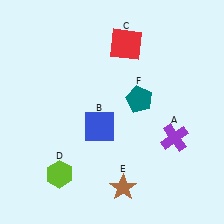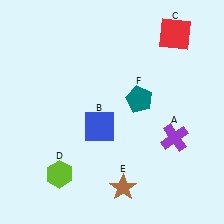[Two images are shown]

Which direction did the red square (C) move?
The red square (C) moved right.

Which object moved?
The red square (C) moved right.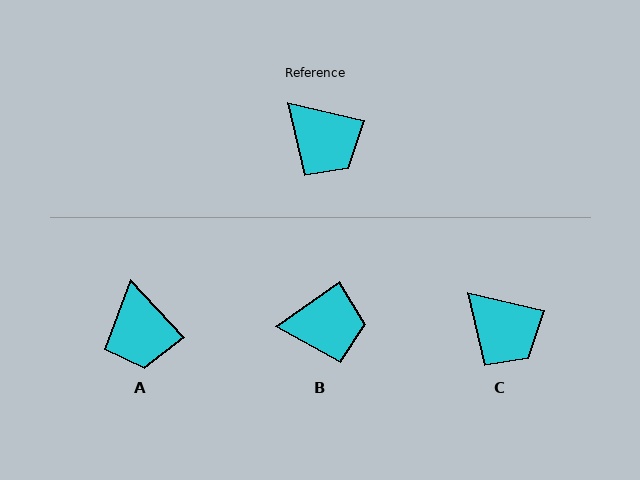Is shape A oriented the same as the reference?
No, it is off by about 34 degrees.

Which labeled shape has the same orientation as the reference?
C.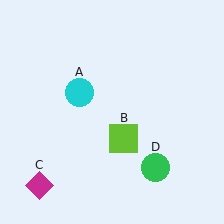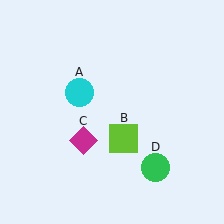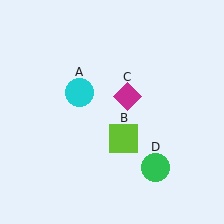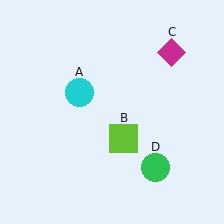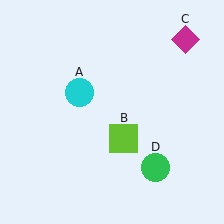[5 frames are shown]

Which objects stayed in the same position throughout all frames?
Cyan circle (object A) and lime square (object B) and green circle (object D) remained stationary.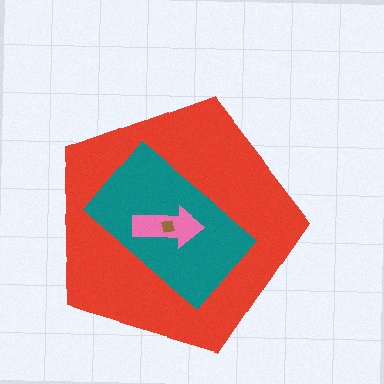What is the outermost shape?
The red pentagon.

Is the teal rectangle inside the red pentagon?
Yes.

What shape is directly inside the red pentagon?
The teal rectangle.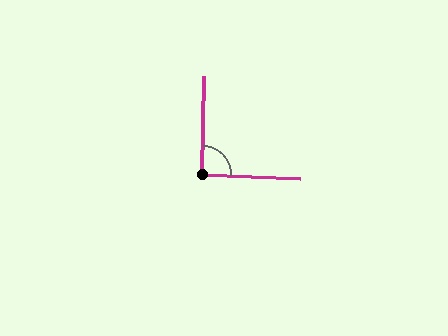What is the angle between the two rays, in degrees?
Approximately 91 degrees.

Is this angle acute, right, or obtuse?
It is approximately a right angle.